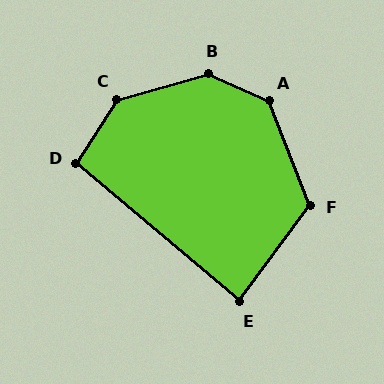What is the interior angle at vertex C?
Approximately 138 degrees (obtuse).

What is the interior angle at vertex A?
Approximately 136 degrees (obtuse).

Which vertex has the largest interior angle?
B, at approximately 140 degrees.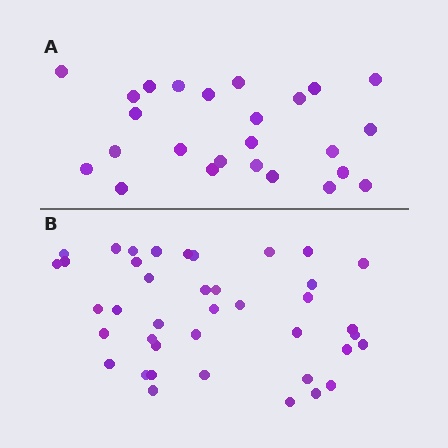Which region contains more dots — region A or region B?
Region B (the bottom region) has more dots.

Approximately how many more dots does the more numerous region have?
Region B has approximately 15 more dots than region A.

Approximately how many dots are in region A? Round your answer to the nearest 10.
About 20 dots. (The exact count is 25, which rounds to 20.)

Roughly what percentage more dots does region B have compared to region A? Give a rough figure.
About 60% more.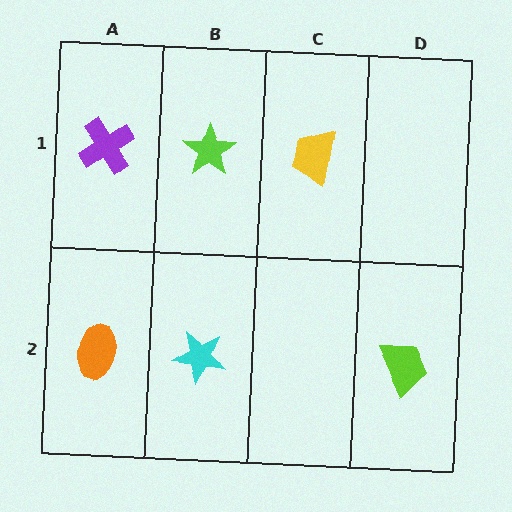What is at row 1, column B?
A lime star.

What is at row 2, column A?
An orange ellipse.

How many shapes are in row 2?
3 shapes.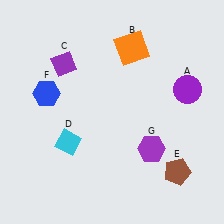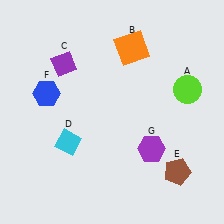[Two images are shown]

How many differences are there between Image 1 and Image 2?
There is 1 difference between the two images.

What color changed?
The circle (A) changed from purple in Image 1 to lime in Image 2.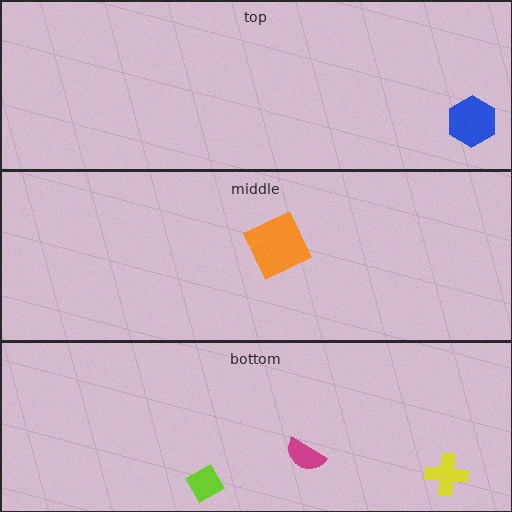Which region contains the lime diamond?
The bottom region.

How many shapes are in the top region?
1.